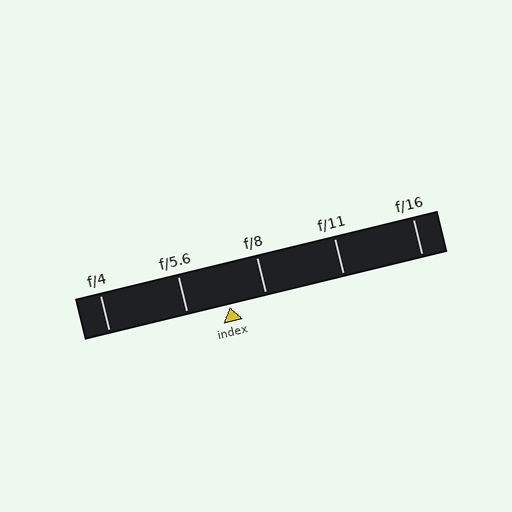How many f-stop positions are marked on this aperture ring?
There are 5 f-stop positions marked.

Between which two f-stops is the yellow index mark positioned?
The index mark is between f/5.6 and f/8.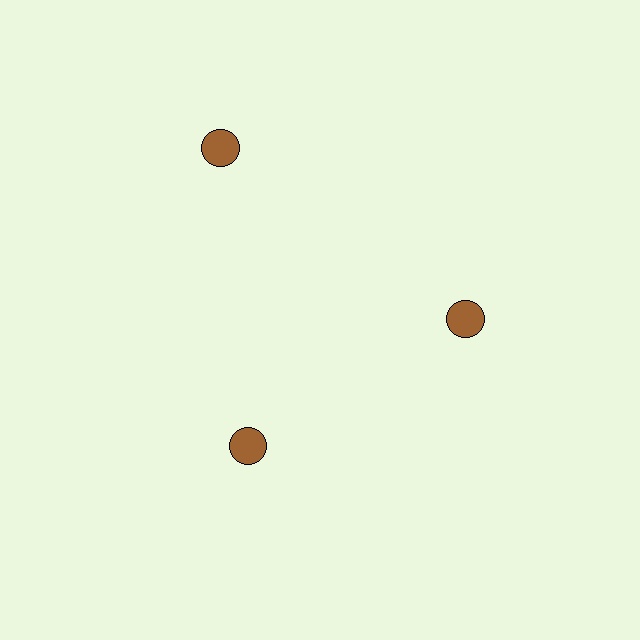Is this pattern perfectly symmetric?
No. The 3 brown circles are arranged in a ring, but one element near the 11 o'clock position is pushed outward from the center, breaking the 3-fold rotational symmetry.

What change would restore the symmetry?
The symmetry would be restored by moving it inward, back onto the ring so that all 3 circles sit at equal angles and equal distance from the center.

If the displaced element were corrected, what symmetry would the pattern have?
It would have 3-fold rotational symmetry — the pattern would map onto itself every 120 degrees.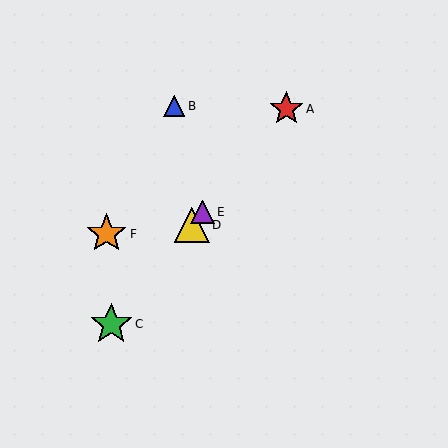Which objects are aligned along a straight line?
Objects A, C, D, E are aligned along a straight line.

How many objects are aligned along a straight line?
4 objects (A, C, D, E) are aligned along a straight line.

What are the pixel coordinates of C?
Object C is at (111, 324).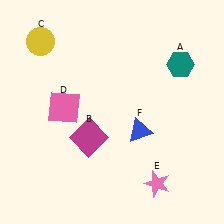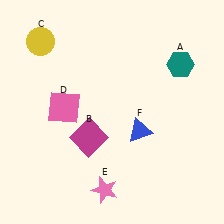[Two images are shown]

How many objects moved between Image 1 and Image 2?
1 object moved between the two images.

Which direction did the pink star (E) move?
The pink star (E) moved left.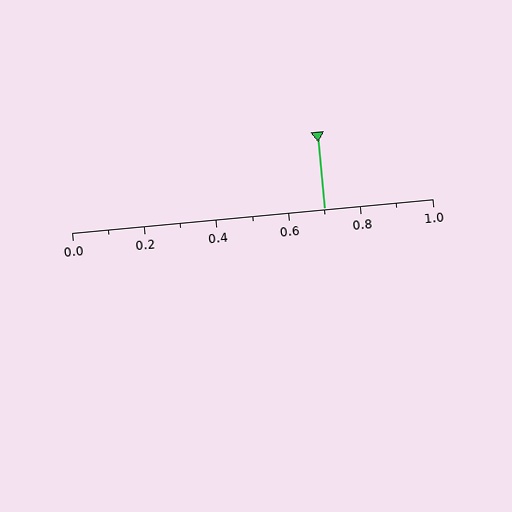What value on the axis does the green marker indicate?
The marker indicates approximately 0.7.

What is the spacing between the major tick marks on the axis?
The major ticks are spaced 0.2 apart.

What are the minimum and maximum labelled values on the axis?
The axis runs from 0.0 to 1.0.